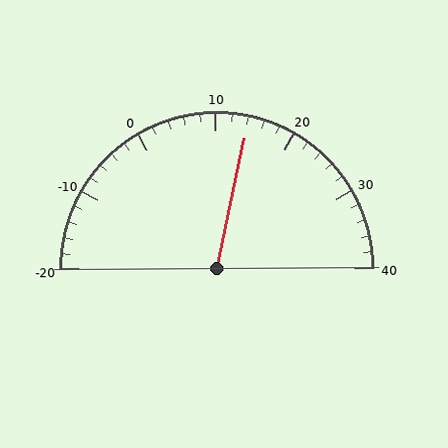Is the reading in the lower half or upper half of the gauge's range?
The reading is in the upper half of the range (-20 to 40).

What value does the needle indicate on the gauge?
The needle indicates approximately 14.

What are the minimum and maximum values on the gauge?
The gauge ranges from -20 to 40.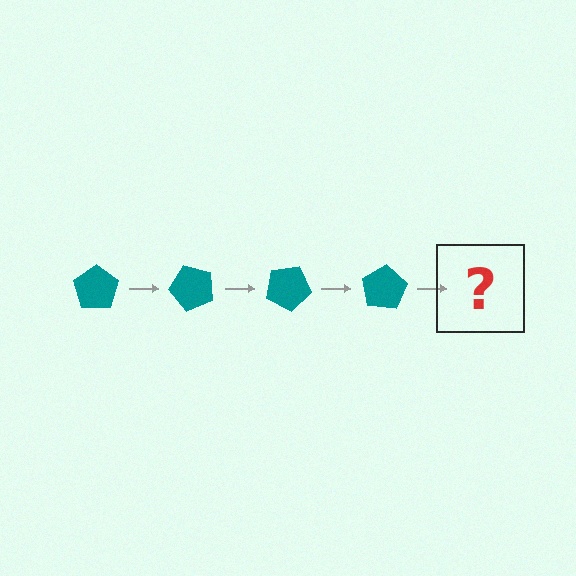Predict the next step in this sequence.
The next step is a teal pentagon rotated 200 degrees.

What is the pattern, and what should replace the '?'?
The pattern is that the pentagon rotates 50 degrees each step. The '?' should be a teal pentagon rotated 200 degrees.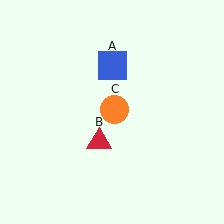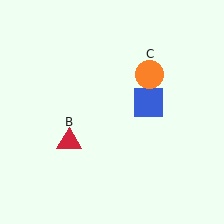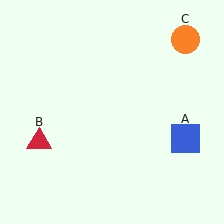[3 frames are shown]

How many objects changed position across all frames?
3 objects changed position: blue square (object A), red triangle (object B), orange circle (object C).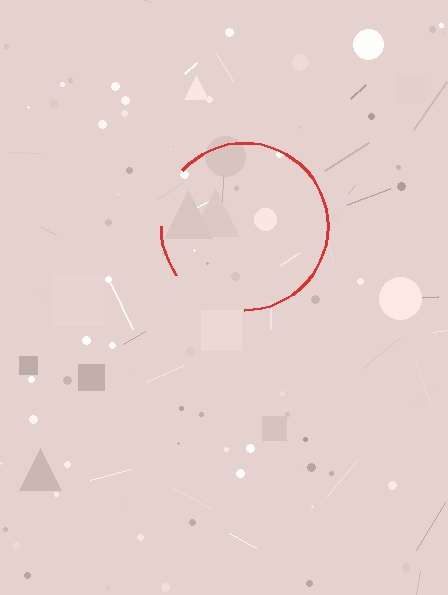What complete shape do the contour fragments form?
The contour fragments form a circle.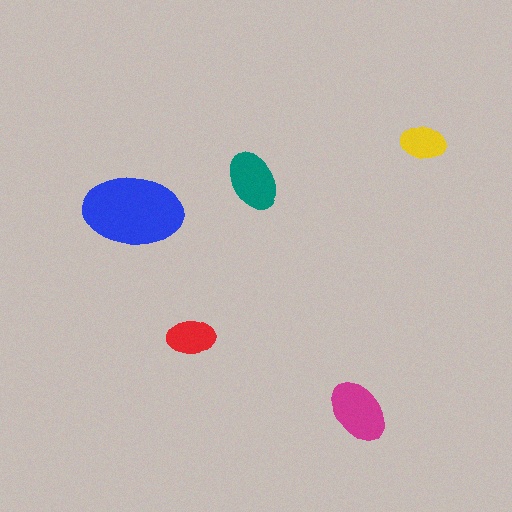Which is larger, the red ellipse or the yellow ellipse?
The red one.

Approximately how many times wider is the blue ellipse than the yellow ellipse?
About 2 times wider.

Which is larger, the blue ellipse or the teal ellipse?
The blue one.